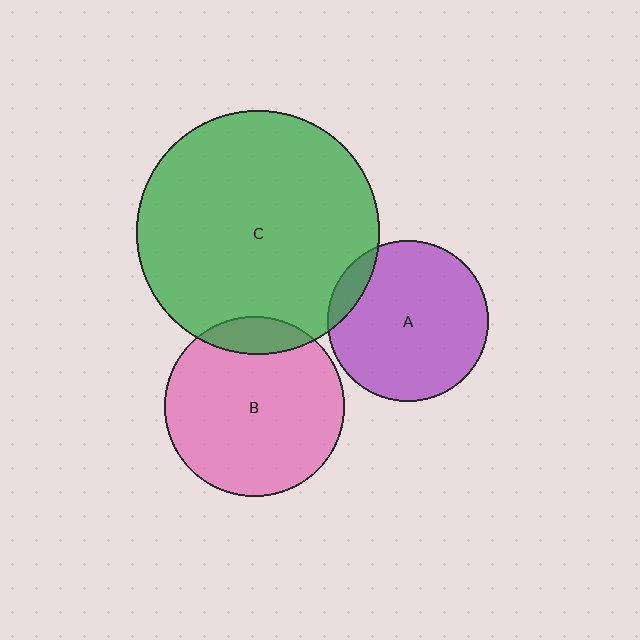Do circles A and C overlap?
Yes.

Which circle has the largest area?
Circle C (green).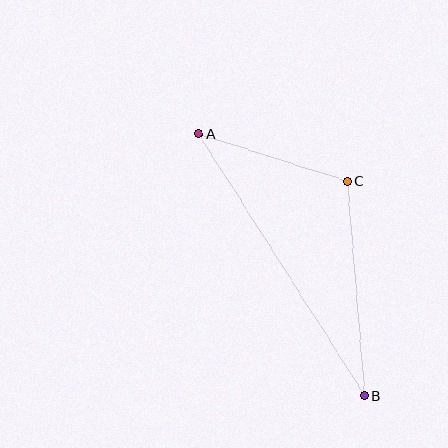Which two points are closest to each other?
Points A and C are closest to each other.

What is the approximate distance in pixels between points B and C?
The distance between B and C is approximately 215 pixels.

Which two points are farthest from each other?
Points A and B are farthest from each other.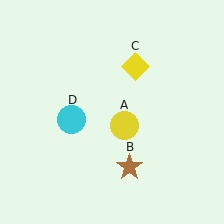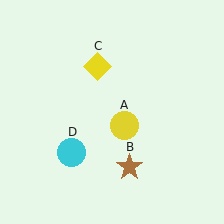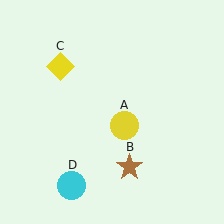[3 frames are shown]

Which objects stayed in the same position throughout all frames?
Yellow circle (object A) and brown star (object B) remained stationary.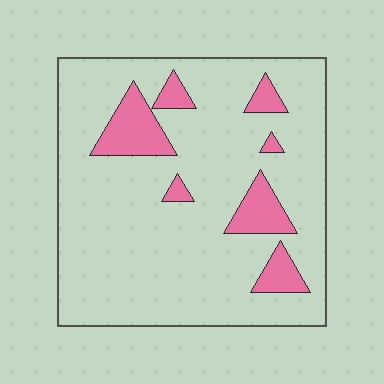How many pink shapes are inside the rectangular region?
7.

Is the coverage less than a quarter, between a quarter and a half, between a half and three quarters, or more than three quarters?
Less than a quarter.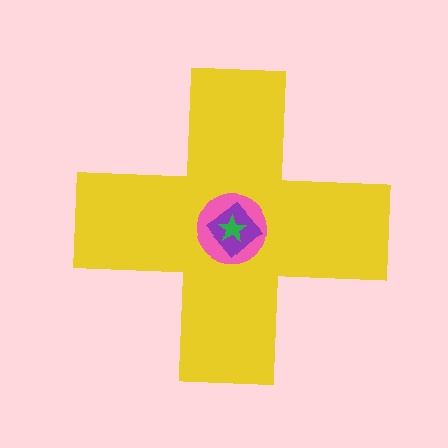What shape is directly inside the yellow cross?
The pink circle.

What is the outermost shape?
The yellow cross.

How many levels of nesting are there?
4.